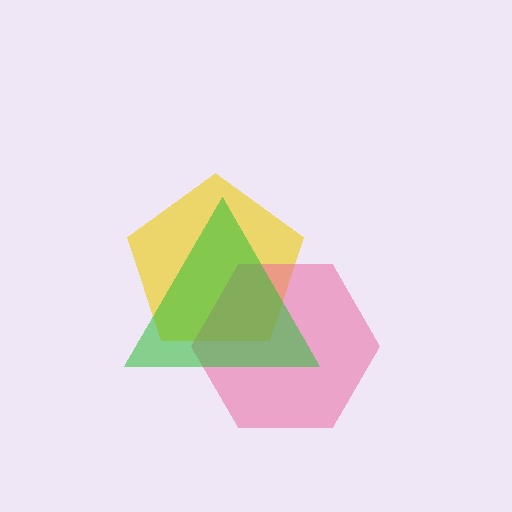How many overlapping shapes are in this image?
There are 3 overlapping shapes in the image.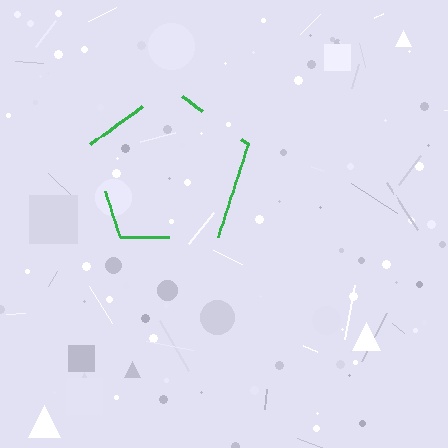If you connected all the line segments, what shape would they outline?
They would outline a pentagon.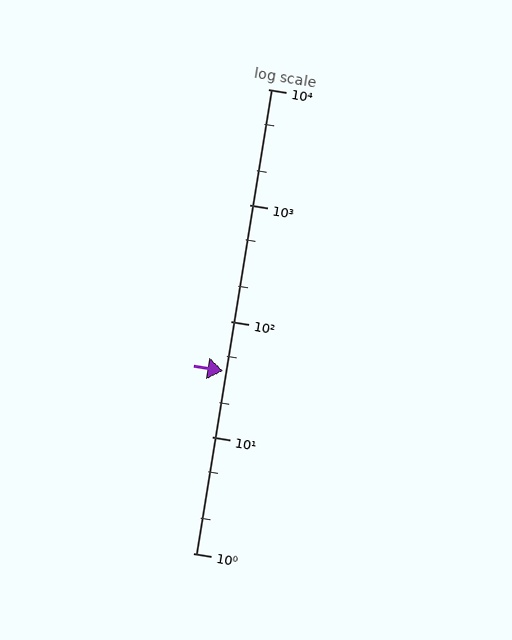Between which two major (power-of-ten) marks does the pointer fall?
The pointer is between 10 and 100.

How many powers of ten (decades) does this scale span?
The scale spans 4 decades, from 1 to 10000.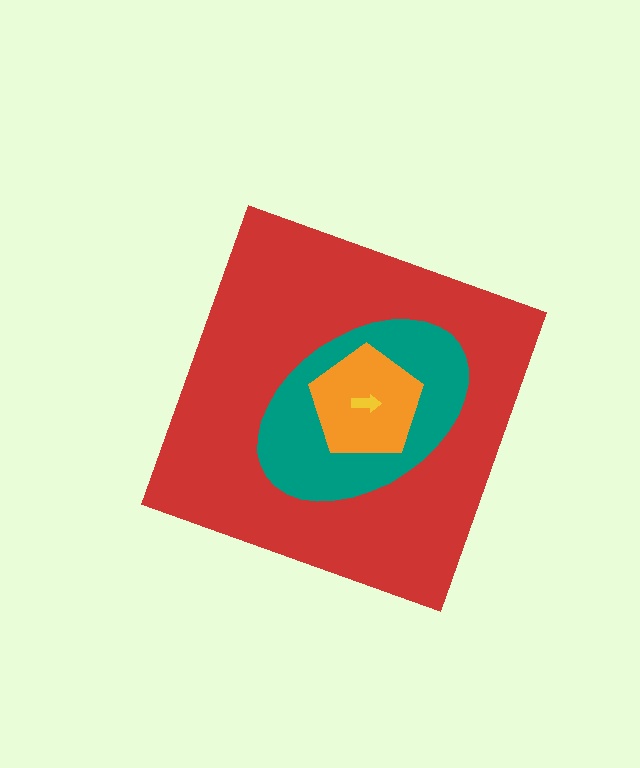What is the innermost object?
The yellow arrow.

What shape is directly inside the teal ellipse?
The orange pentagon.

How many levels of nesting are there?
4.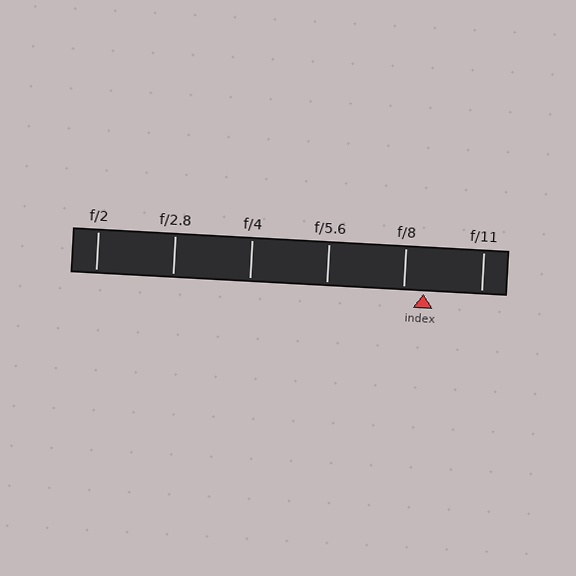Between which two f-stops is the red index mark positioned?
The index mark is between f/8 and f/11.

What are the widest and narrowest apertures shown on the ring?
The widest aperture shown is f/2 and the narrowest is f/11.